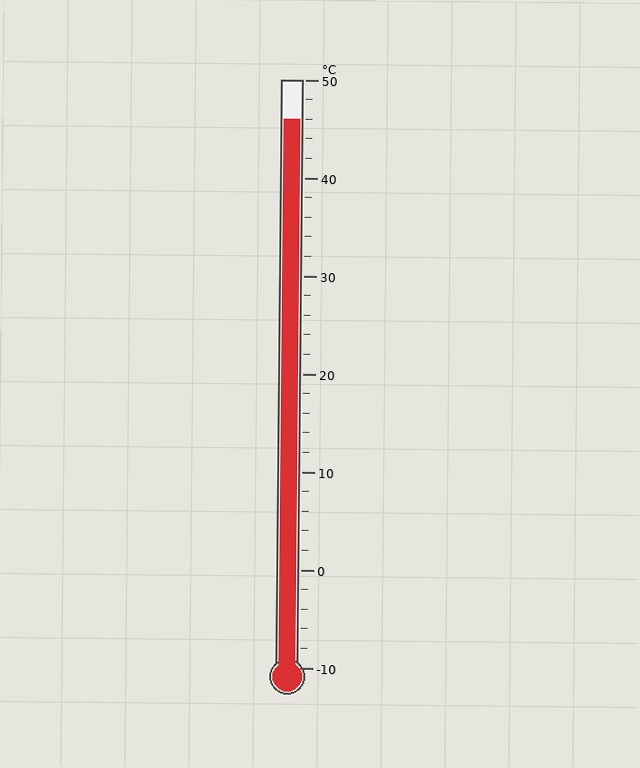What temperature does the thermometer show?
The thermometer shows approximately 46°C.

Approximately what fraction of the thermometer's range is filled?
The thermometer is filled to approximately 95% of its range.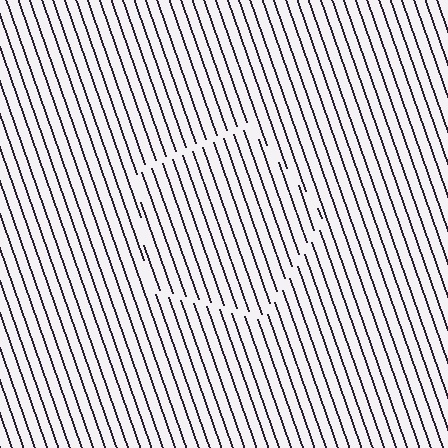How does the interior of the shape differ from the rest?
The interior of the shape contains the same grating, shifted by half a period — the contour is defined by the phase discontinuity where line-ends from the inner and outer gratings abut.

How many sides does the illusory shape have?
5 sides — the line-ends trace a pentagon.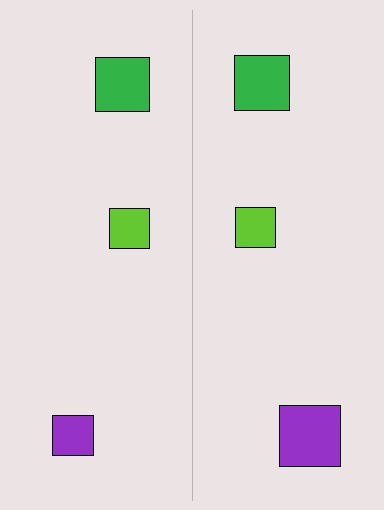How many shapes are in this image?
There are 6 shapes in this image.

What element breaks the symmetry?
The purple square on the right side has a different size than its mirror counterpart.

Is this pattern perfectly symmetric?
No, the pattern is not perfectly symmetric. The purple square on the right side has a different size than its mirror counterpart.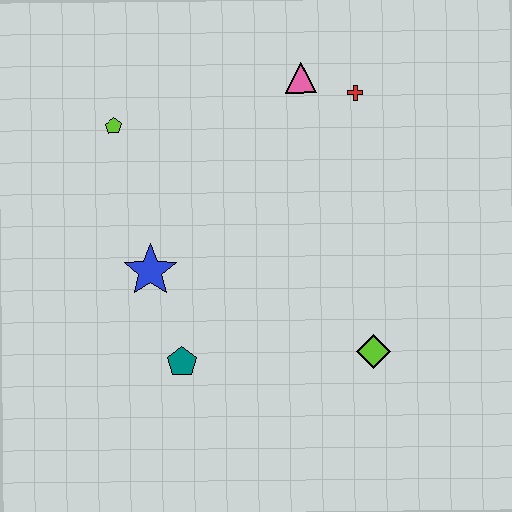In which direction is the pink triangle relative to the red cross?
The pink triangle is to the left of the red cross.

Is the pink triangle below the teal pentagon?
No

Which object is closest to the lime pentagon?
The blue star is closest to the lime pentagon.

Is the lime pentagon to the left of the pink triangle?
Yes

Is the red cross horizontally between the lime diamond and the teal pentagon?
Yes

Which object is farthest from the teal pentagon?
The red cross is farthest from the teal pentagon.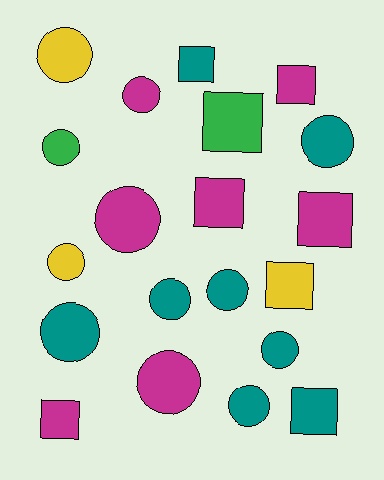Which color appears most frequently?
Teal, with 8 objects.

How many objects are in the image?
There are 20 objects.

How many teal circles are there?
There are 6 teal circles.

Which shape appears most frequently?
Circle, with 12 objects.